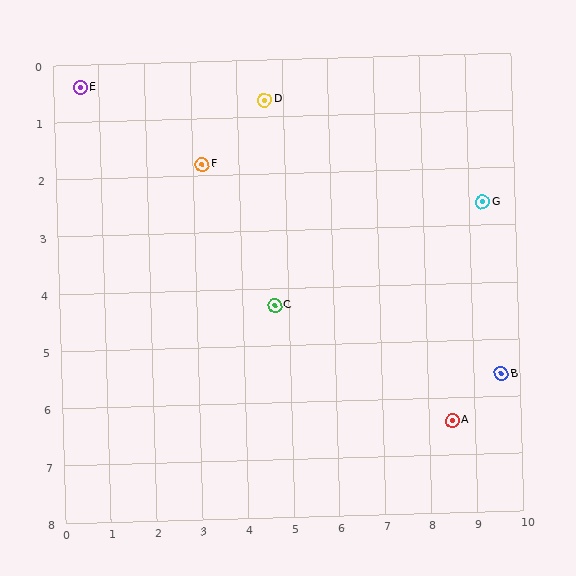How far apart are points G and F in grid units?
Points G and F are about 6.2 grid units apart.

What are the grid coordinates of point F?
Point F is at approximately (3.2, 1.8).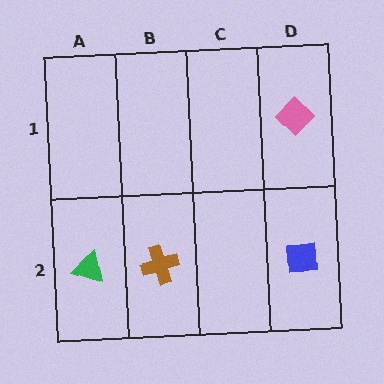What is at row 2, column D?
A blue square.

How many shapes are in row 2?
3 shapes.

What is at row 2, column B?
A brown cross.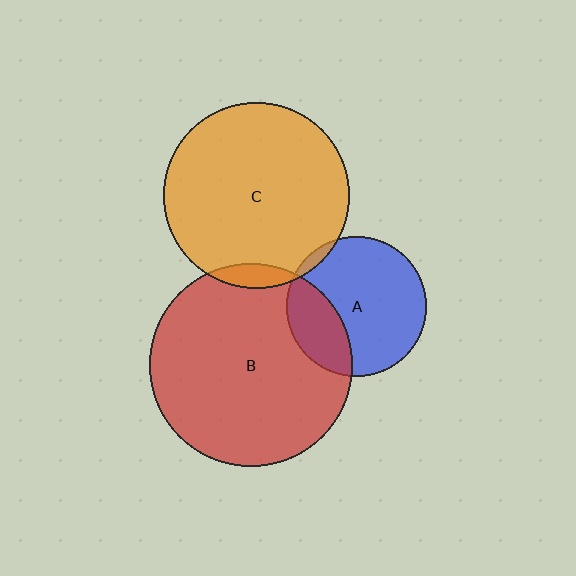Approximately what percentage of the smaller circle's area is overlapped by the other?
Approximately 5%.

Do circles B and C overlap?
Yes.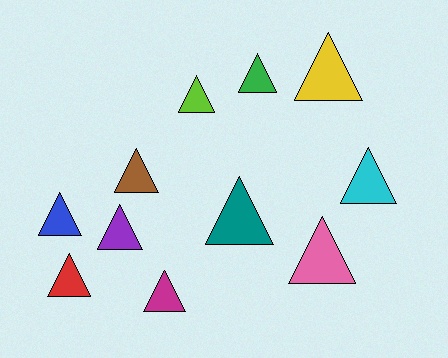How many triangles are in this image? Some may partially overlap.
There are 11 triangles.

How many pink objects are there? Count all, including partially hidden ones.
There is 1 pink object.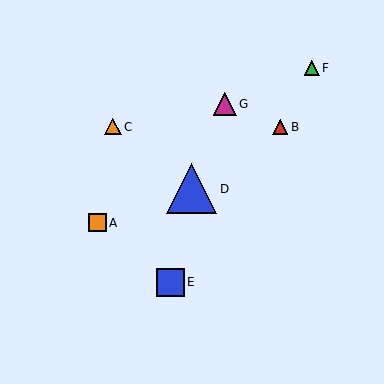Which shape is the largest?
The blue triangle (labeled D) is the largest.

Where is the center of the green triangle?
The center of the green triangle is at (312, 68).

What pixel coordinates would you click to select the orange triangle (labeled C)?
Click at (113, 127) to select the orange triangle C.